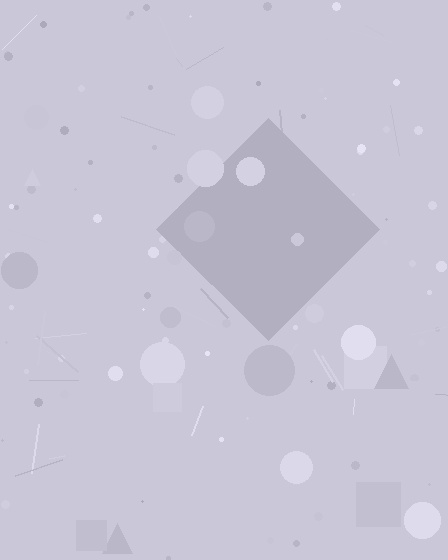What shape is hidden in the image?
A diamond is hidden in the image.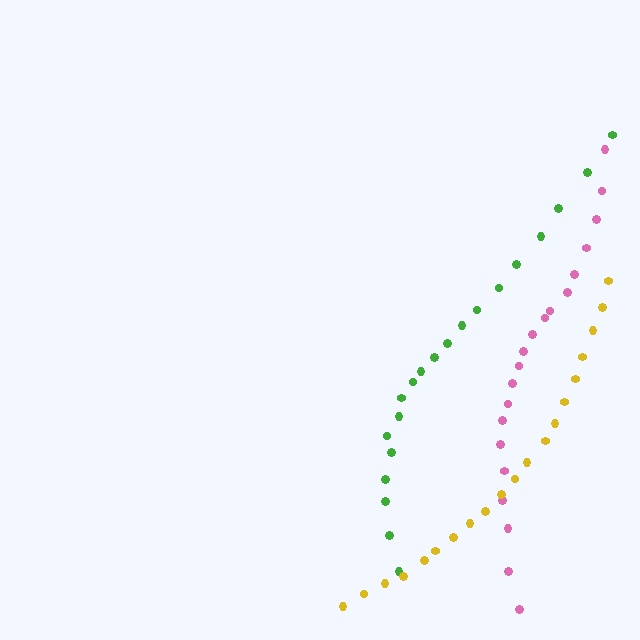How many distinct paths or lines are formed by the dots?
There are 3 distinct paths.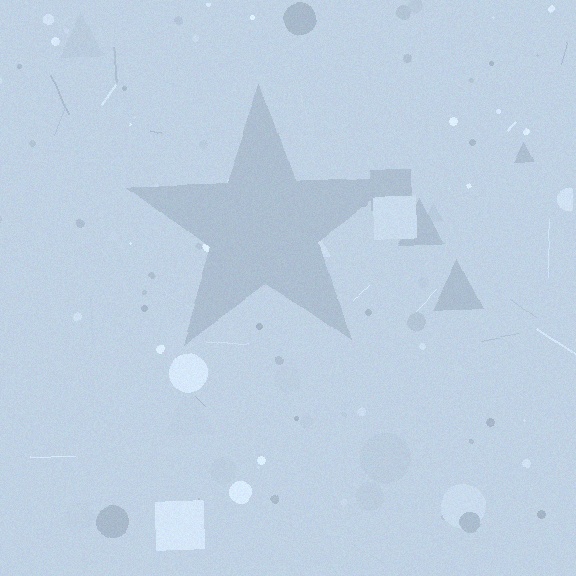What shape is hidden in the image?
A star is hidden in the image.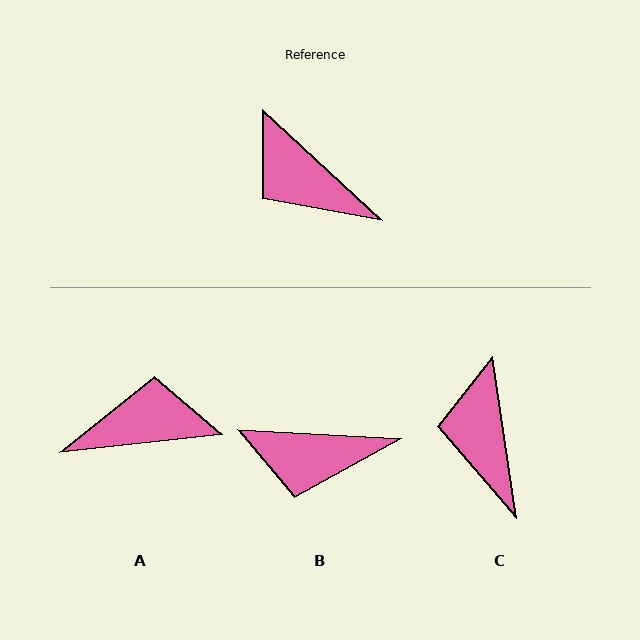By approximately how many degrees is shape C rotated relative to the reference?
Approximately 38 degrees clockwise.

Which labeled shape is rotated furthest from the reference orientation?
A, about 131 degrees away.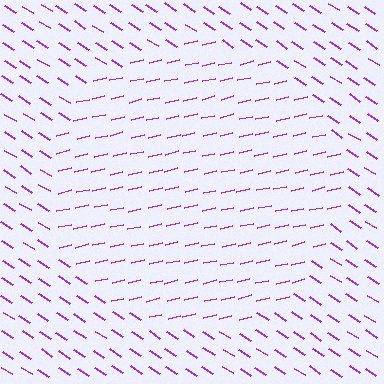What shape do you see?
I see a circle.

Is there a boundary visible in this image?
Yes, there is a texture boundary formed by a change in line orientation.